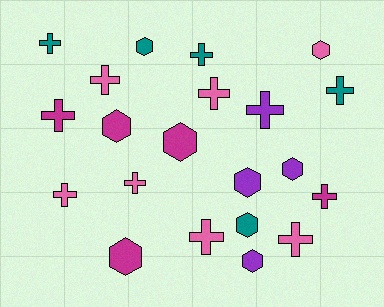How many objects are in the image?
There are 21 objects.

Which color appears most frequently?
Pink, with 7 objects.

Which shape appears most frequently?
Cross, with 12 objects.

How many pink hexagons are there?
There is 1 pink hexagon.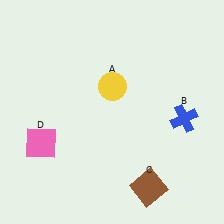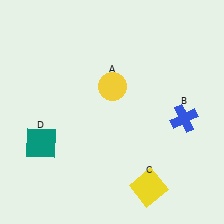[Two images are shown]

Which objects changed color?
C changed from brown to yellow. D changed from pink to teal.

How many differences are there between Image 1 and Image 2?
There are 2 differences between the two images.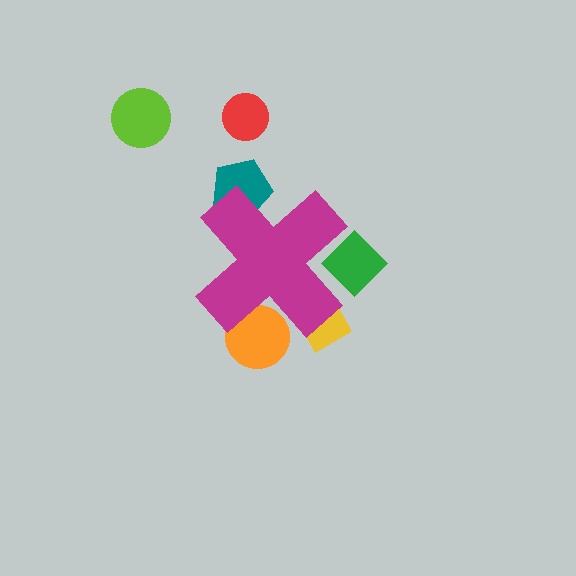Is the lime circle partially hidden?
No, the lime circle is fully visible.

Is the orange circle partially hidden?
Yes, the orange circle is partially hidden behind the magenta cross.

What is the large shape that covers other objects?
A magenta cross.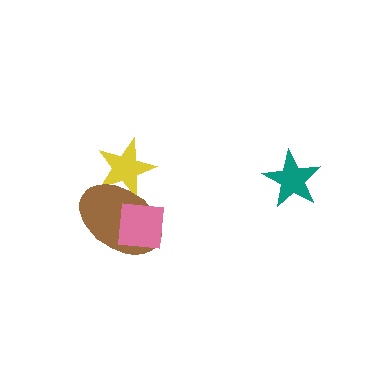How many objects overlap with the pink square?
1 object overlaps with the pink square.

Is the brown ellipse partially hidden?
Yes, it is partially covered by another shape.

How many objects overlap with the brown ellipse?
2 objects overlap with the brown ellipse.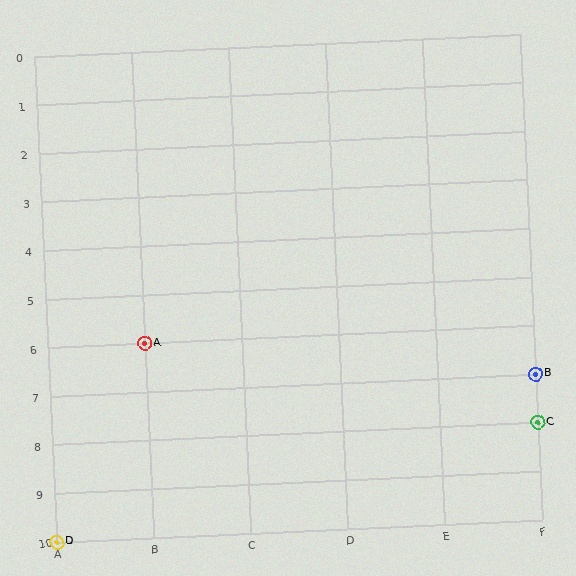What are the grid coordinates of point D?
Point D is at grid coordinates (A, 10).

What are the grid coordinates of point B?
Point B is at grid coordinates (F, 7).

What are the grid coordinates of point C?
Point C is at grid coordinates (F, 8).